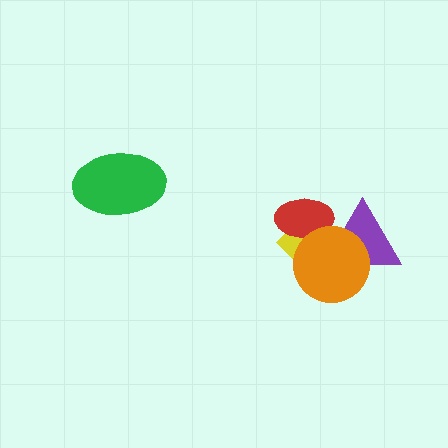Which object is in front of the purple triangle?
The orange circle is in front of the purple triangle.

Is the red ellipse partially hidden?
Yes, it is partially covered by another shape.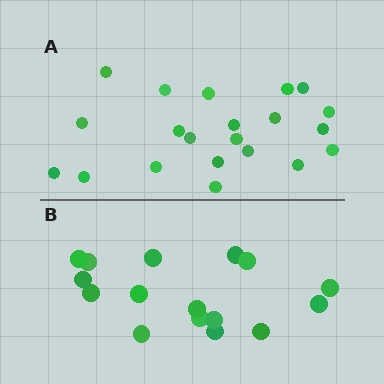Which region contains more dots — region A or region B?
Region A (the top region) has more dots.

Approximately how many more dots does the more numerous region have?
Region A has about 5 more dots than region B.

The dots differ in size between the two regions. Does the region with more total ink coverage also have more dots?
No. Region B has more total ink coverage because its dots are larger, but region A actually contains more individual dots. Total area can be misleading — the number of items is what matters here.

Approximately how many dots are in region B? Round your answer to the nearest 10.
About 20 dots. (The exact count is 16, which rounds to 20.)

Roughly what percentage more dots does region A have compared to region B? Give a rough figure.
About 30% more.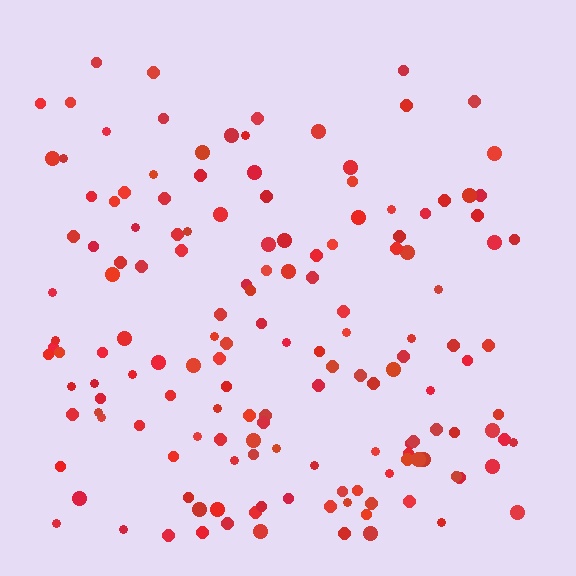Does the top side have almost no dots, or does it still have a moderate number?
Still a moderate number, just noticeably fewer than the bottom.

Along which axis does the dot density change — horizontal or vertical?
Vertical.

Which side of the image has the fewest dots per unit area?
The top.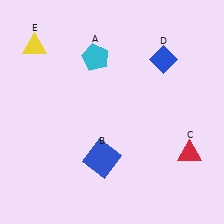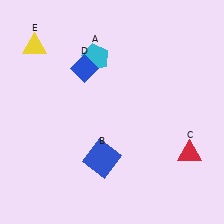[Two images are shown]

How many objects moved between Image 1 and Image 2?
1 object moved between the two images.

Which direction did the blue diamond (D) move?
The blue diamond (D) moved left.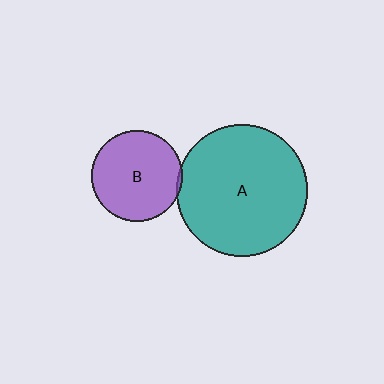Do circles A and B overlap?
Yes.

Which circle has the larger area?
Circle A (teal).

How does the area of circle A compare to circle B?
Approximately 2.1 times.